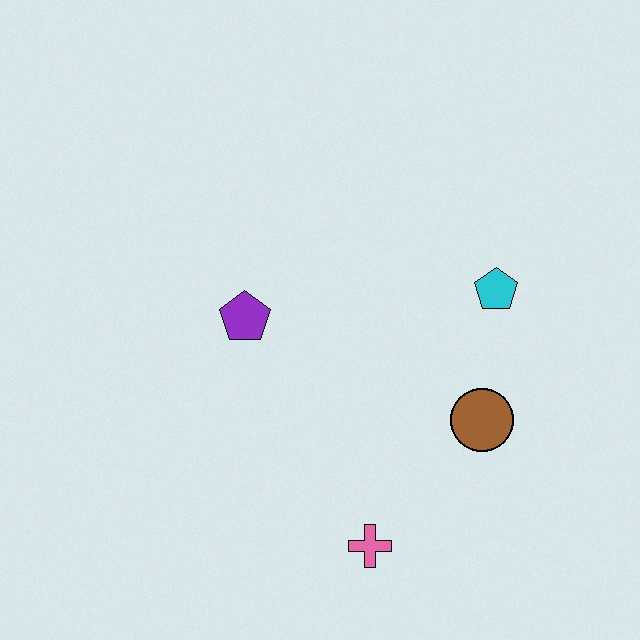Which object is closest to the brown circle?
The cyan pentagon is closest to the brown circle.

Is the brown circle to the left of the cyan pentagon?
Yes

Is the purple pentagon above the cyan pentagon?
No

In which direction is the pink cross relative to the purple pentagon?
The pink cross is below the purple pentagon.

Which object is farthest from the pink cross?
The cyan pentagon is farthest from the pink cross.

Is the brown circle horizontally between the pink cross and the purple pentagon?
No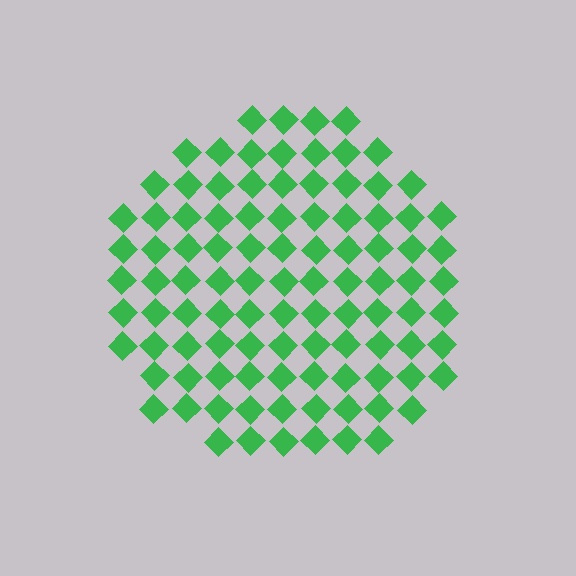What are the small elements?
The small elements are diamonds.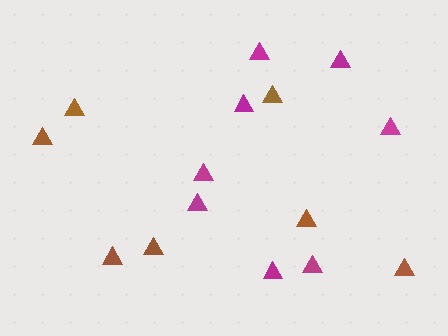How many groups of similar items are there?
There are 2 groups: one group of brown triangles (7) and one group of magenta triangles (8).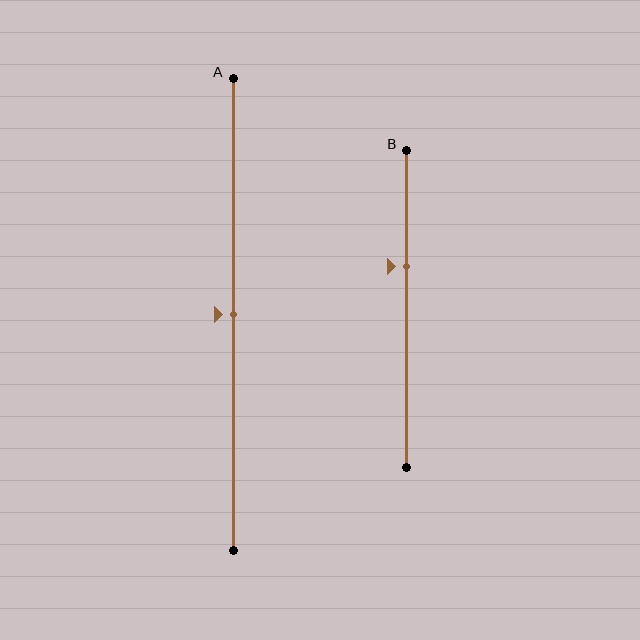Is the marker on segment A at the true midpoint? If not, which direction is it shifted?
Yes, the marker on segment A is at the true midpoint.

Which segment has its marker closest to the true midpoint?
Segment A has its marker closest to the true midpoint.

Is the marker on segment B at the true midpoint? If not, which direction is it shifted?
No, the marker on segment B is shifted upward by about 14% of the segment length.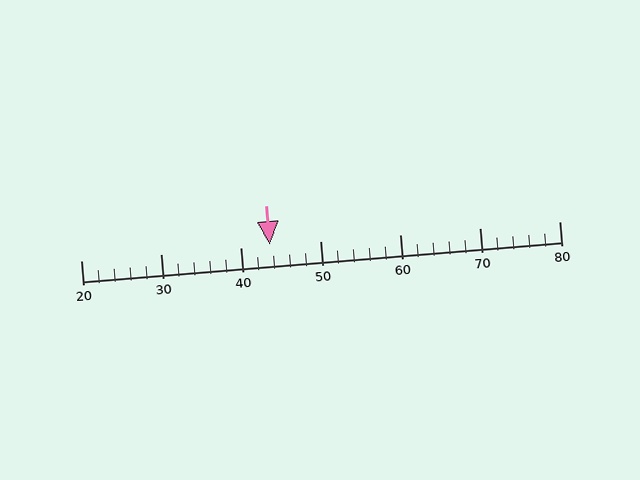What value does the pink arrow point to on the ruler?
The pink arrow points to approximately 44.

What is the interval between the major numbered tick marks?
The major tick marks are spaced 10 units apart.